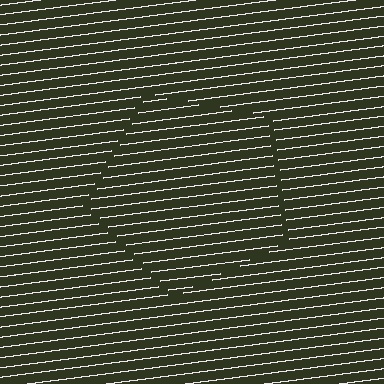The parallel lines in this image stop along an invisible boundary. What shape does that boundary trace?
An illusory pentagon. The interior of the shape contains the same grating, shifted by half a period — the contour is defined by the phase discontinuity where line-ends from the inner and outer gratings abut.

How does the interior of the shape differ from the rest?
The interior of the shape contains the same grating, shifted by half a period — the contour is defined by the phase discontinuity where line-ends from the inner and outer gratings abut.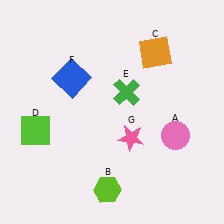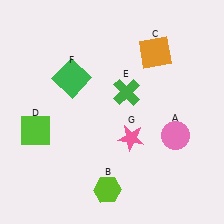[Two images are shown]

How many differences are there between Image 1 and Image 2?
There is 1 difference between the two images.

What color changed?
The square (F) changed from blue in Image 1 to green in Image 2.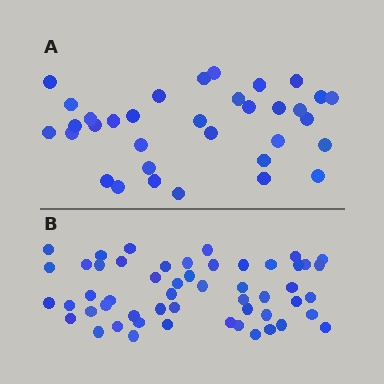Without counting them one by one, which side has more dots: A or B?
Region B (the bottom region) has more dots.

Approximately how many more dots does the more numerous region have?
Region B has approximately 20 more dots than region A.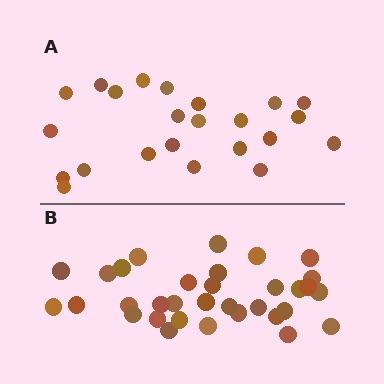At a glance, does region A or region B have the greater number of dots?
Region B (the bottom region) has more dots.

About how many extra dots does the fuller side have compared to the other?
Region B has roughly 10 or so more dots than region A.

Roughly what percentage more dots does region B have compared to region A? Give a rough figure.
About 45% more.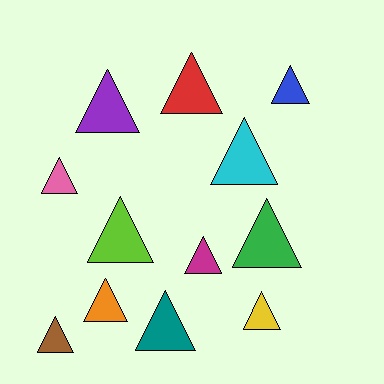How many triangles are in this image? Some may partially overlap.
There are 12 triangles.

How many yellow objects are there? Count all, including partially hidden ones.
There is 1 yellow object.